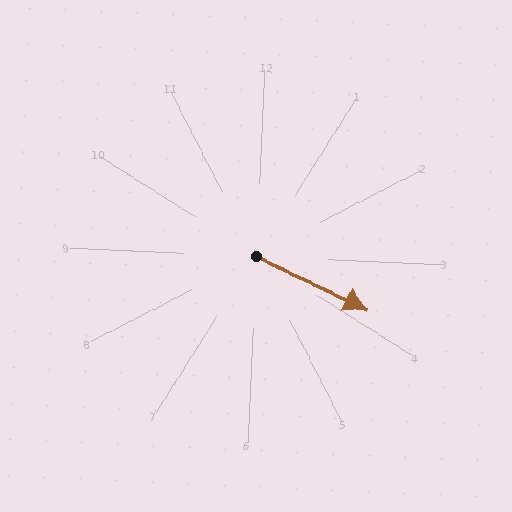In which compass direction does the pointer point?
Southeast.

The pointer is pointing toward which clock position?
Roughly 4 o'clock.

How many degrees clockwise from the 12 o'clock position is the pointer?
Approximately 113 degrees.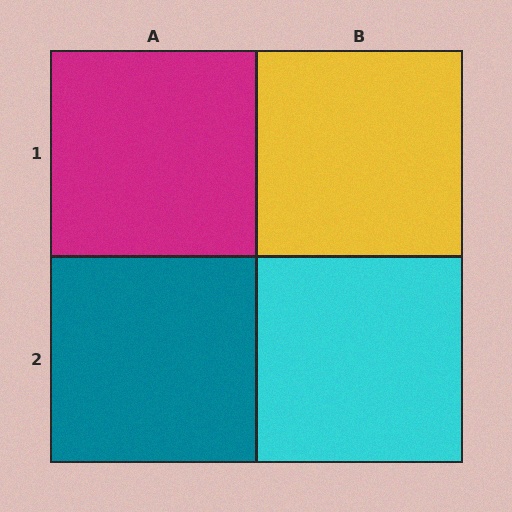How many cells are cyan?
1 cell is cyan.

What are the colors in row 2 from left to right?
Teal, cyan.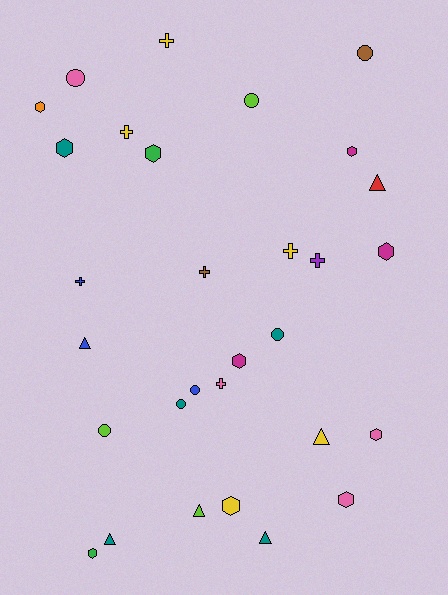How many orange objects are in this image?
There is 1 orange object.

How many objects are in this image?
There are 30 objects.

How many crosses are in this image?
There are 7 crosses.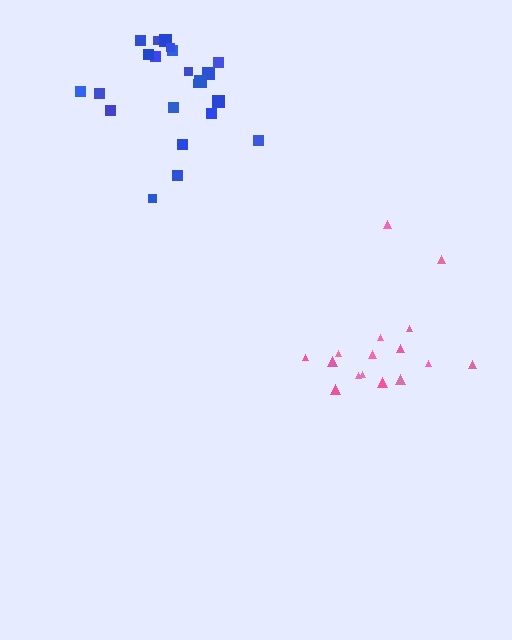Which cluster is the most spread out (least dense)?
Pink.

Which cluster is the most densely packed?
Blue.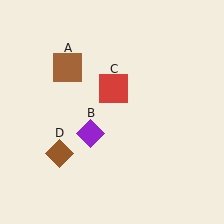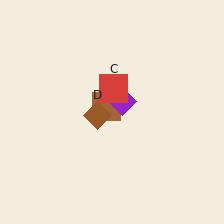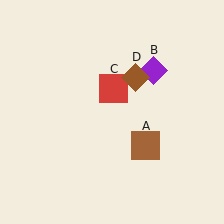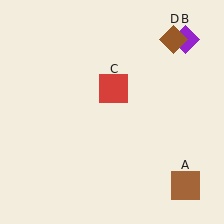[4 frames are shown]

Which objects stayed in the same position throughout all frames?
Red square (object C) remained stationary.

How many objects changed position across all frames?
3 objects changed position: brown square (object A), purple diamond (object B), brown diamond (object D).